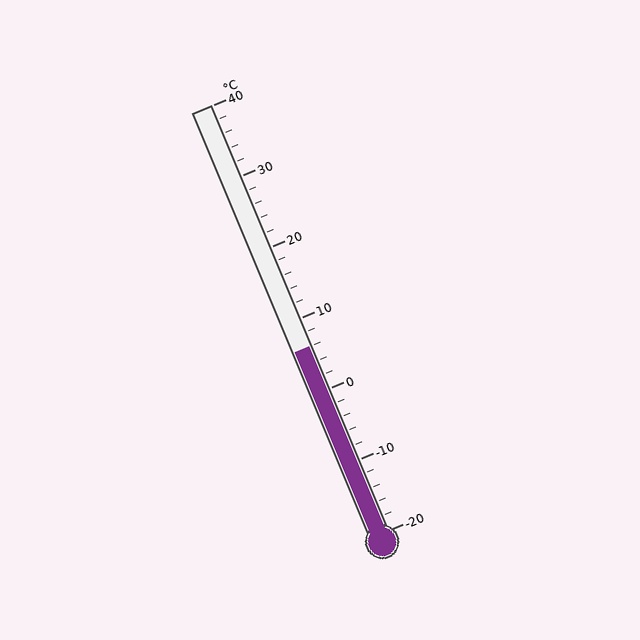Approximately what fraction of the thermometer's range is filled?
The thermometer is filled to approximately 45% of its range.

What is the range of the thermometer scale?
The thermometer scale ranges from -20°C to 40°C.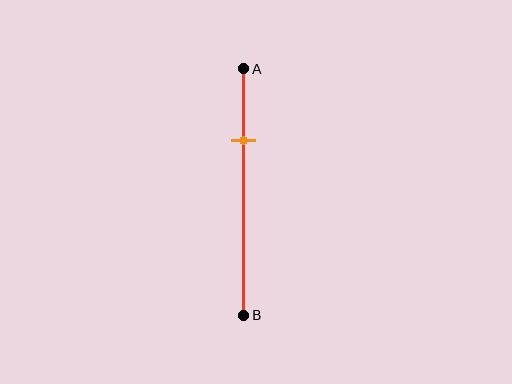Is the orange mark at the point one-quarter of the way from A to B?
No, the mark is at about 30% from A, not at the 25% one-quarter point.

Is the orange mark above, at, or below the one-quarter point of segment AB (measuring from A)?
The orange mark is below the one-quarter point of segment AB.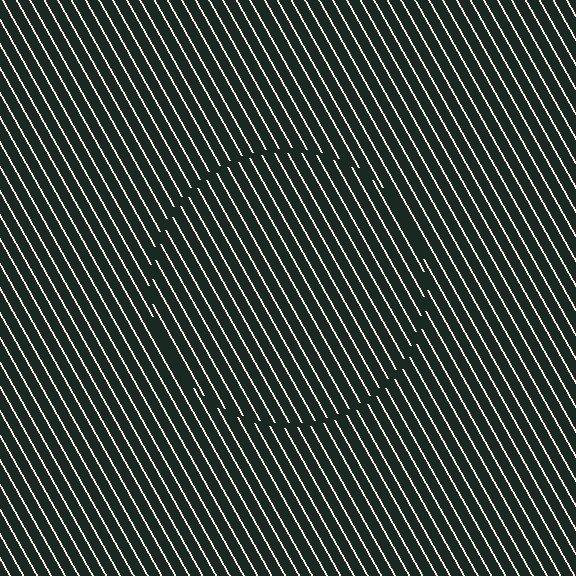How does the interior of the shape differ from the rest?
The interior of the shape contains the same grating, shifted by half a period — the contour is defined by the phase discontinuity where line-ends from the inner and outer gratings abut.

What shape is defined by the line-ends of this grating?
An illusory circle. The interior of the shape contains the same grating, shifted by half a period — the contour is defined by the phase discontinuity where line-ends from the inner and outer gratings abut.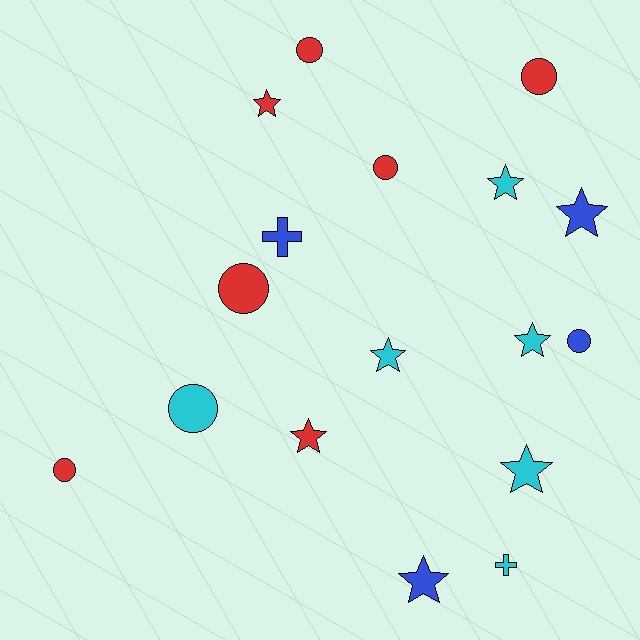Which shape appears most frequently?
Star, with 8 objects.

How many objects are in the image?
There are 17 objects.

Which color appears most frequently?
Red, with 7 objects.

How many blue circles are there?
There is 1 blue circle.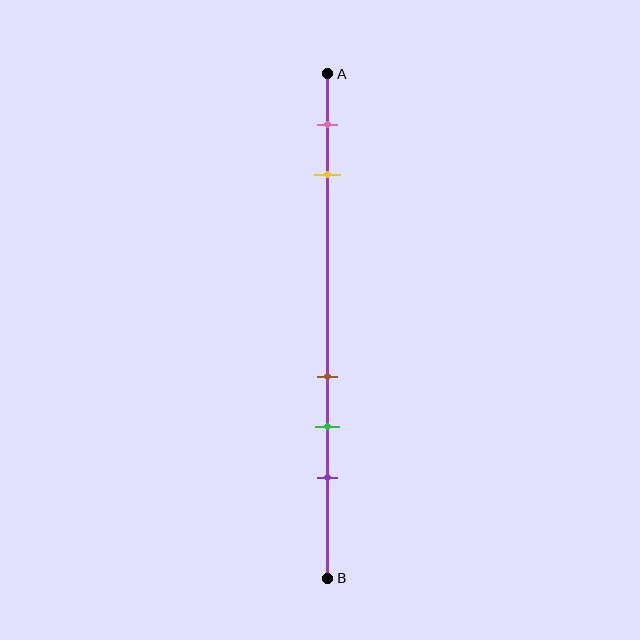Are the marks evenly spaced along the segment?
No, the marks are not evenly spaced.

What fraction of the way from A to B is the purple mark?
The purple mark is approximately 80% (0.8) of the way from A to B.